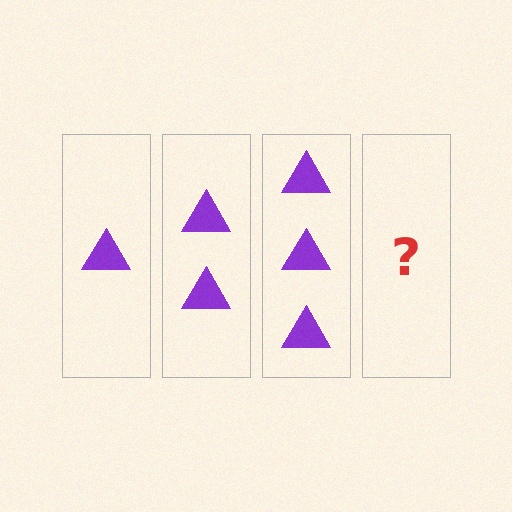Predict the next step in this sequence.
The next step is 4 triangles.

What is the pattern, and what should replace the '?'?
The pattern is that each step adds one more triangle. The '?' should be 4 triangles.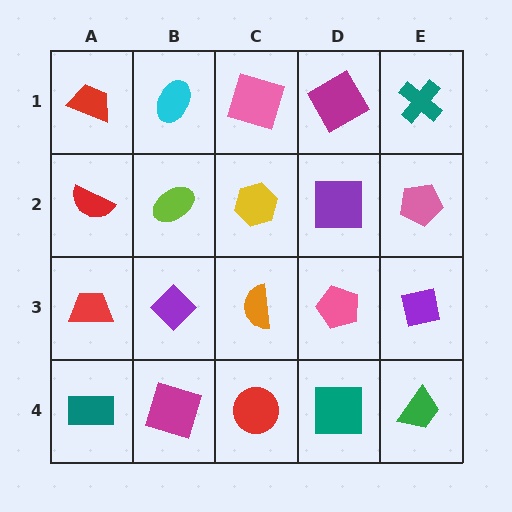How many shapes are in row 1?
5 shapes.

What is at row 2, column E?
A pink pentagon.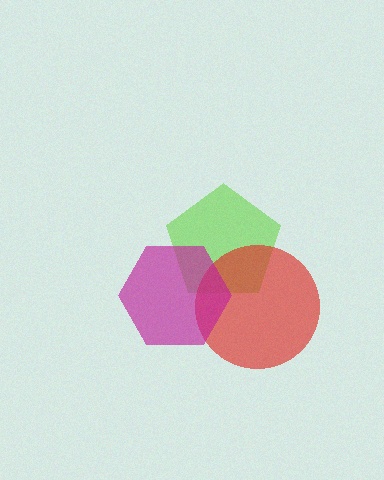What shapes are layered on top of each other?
The layered shapes are: a lime pentagon, a red circle, a magenta hexagon.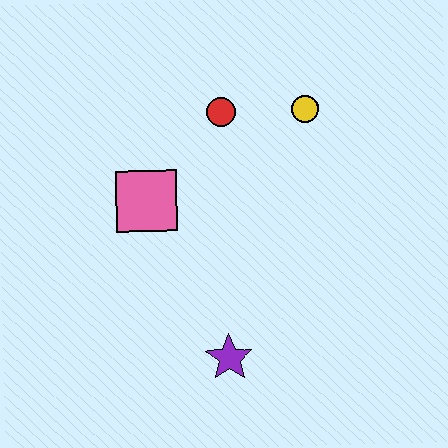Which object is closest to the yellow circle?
The red circle is closest to the yellow circle.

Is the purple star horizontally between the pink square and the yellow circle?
Yes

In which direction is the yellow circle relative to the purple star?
The yellow circle is above the purple star.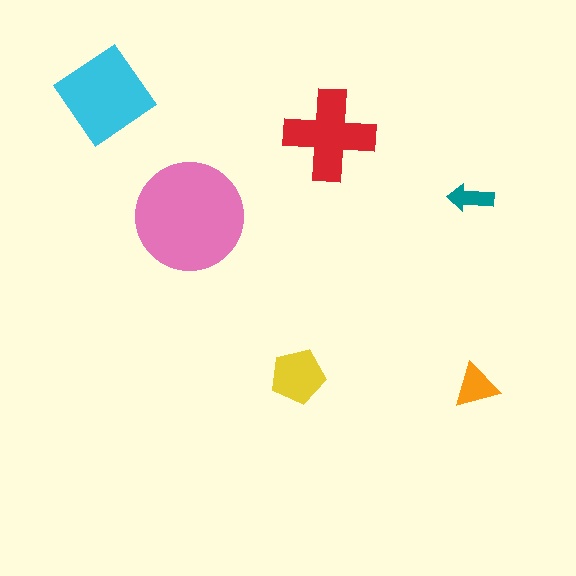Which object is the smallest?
The teal arrow.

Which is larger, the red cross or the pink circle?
The pink circle.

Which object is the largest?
The pink circle.